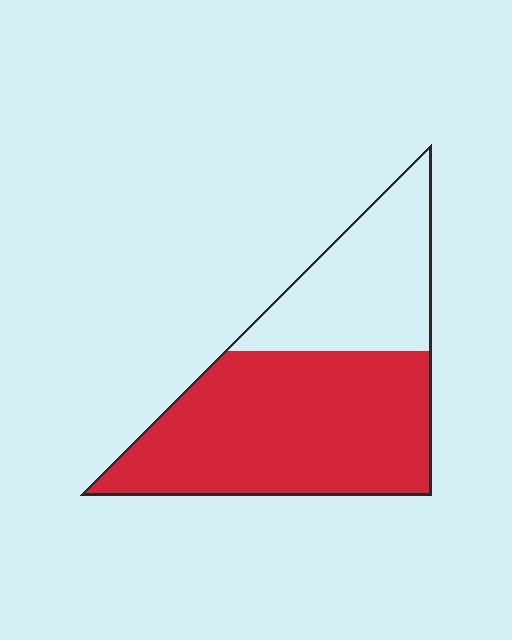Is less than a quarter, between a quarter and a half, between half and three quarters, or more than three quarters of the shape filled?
Between half and three quarters.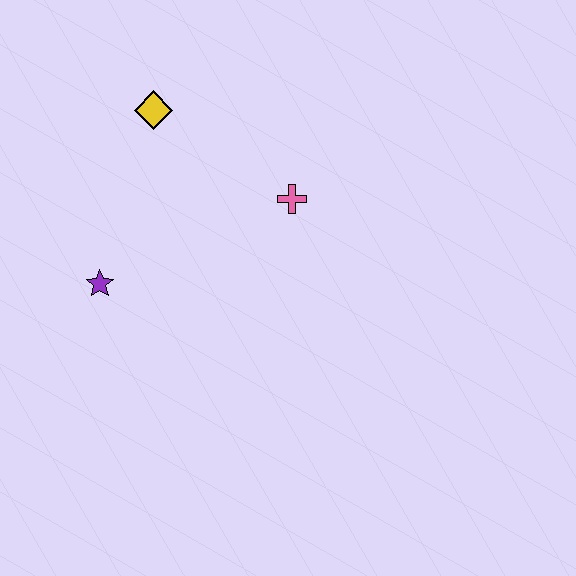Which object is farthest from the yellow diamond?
The purple star is farthest from the yellow diamond.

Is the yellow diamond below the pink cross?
No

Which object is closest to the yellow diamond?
The pink cross is closest to the yellow diamond.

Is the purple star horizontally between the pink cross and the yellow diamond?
No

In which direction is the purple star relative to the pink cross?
The purple star is to the left of the pink cross.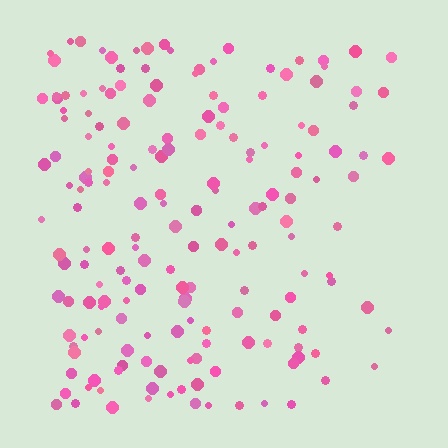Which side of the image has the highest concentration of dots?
The left.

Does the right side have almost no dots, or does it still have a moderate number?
Still a moderate number, just noticeably fewer than the left.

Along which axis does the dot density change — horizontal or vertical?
Horizontal.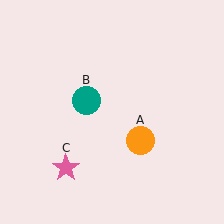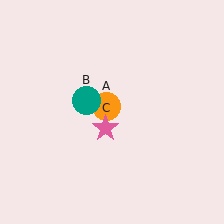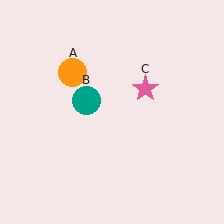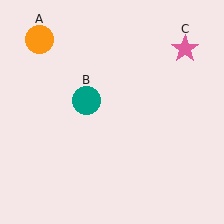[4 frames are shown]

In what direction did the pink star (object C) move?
The pink star (object C) moved up and to the right.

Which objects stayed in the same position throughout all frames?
Teal circle (object B) remained stationary.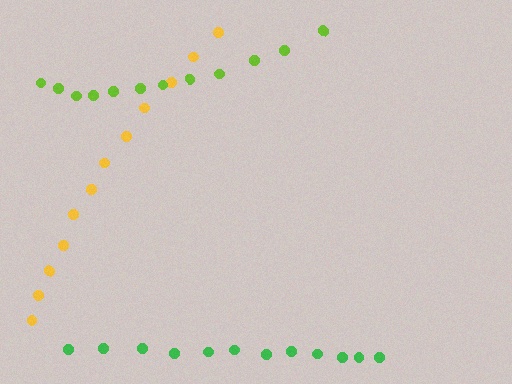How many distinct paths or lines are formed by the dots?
There are 3 distinct paths.